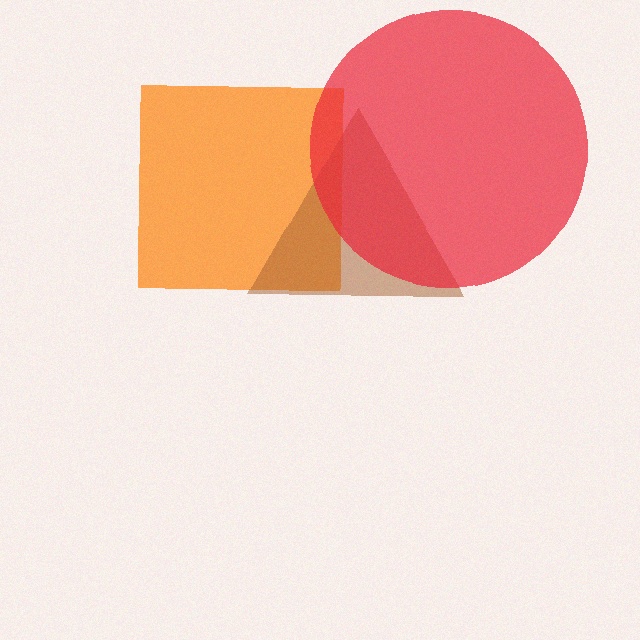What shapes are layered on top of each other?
The layered shapes are: an orange square, a brown triangle, a red circle.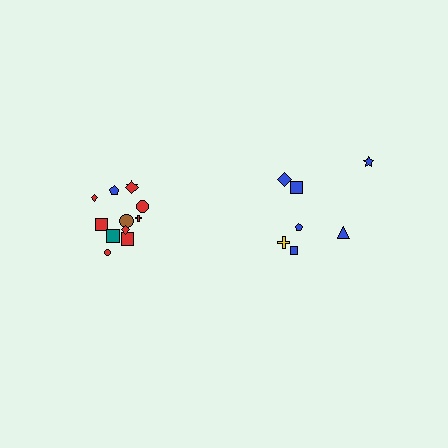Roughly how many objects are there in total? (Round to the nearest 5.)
Roughly 20 objects in total.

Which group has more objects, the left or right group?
The left group.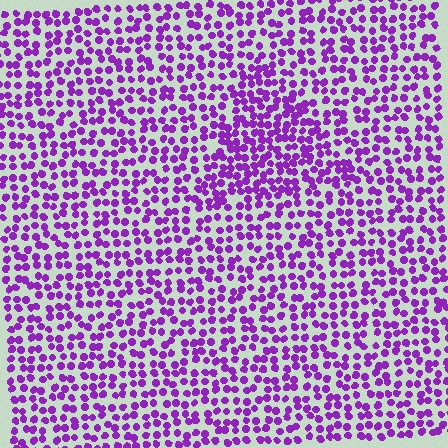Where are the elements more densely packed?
The elements are more densely packed inside the triangle boundary.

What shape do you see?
I see a triangle.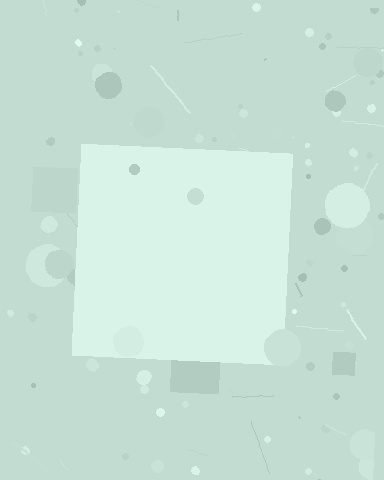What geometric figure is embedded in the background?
A square is embedded in the background.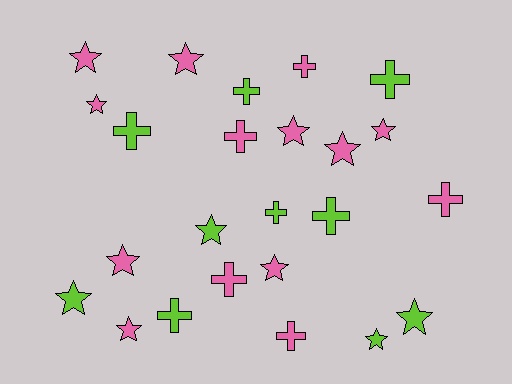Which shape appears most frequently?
Star, with 13 objects.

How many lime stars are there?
There are 4 lime stars.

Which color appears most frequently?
Pink, with 14 objects.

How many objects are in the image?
There are 24 objects.